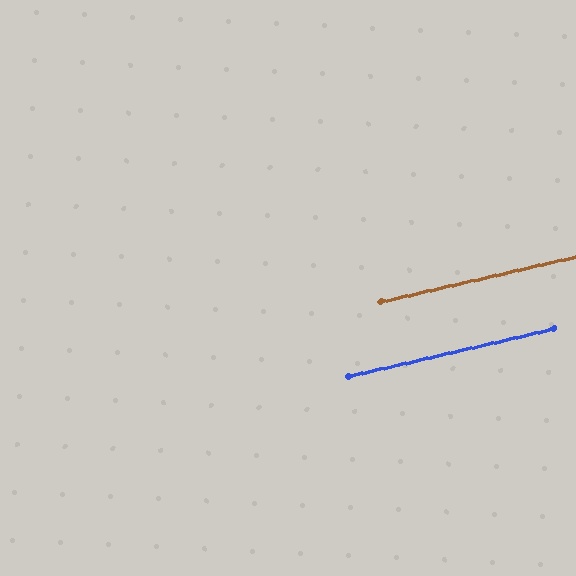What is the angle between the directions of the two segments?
Approximately 0 degrees.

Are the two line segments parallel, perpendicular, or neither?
Parallel — their directions differ by only 0.0°.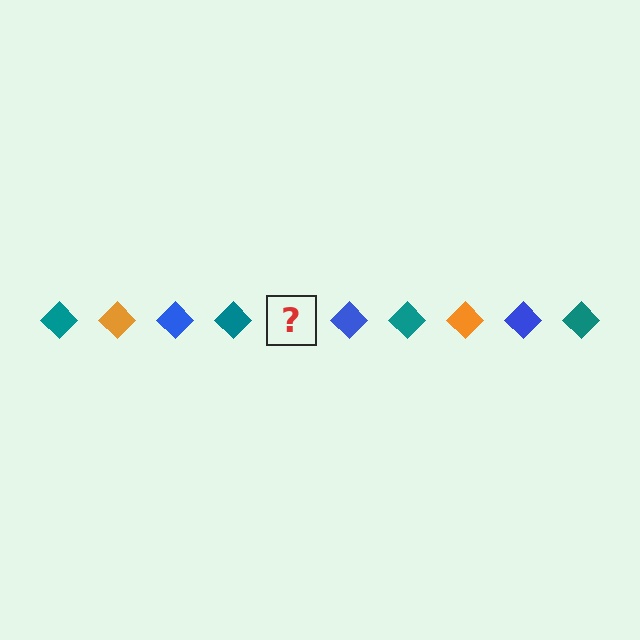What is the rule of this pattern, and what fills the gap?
The rule is that the pattern cycles through teal, orange, blue diamonds. The gap should be filled with an orange diamond.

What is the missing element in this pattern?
The missing element is an orange diamond.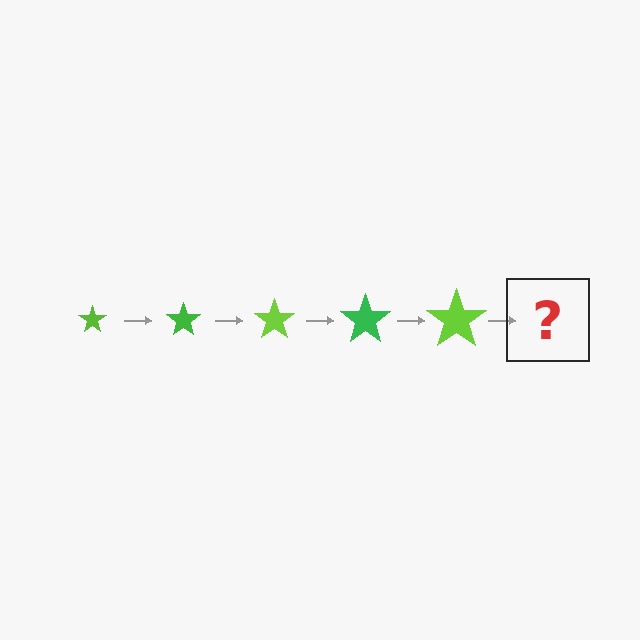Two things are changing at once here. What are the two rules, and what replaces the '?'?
The two rules are that the star grows larger each step and the color cycles through lime and green. The '?' should be a green star, larger than the previous one.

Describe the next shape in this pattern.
It should be a green star, larger than the previous one.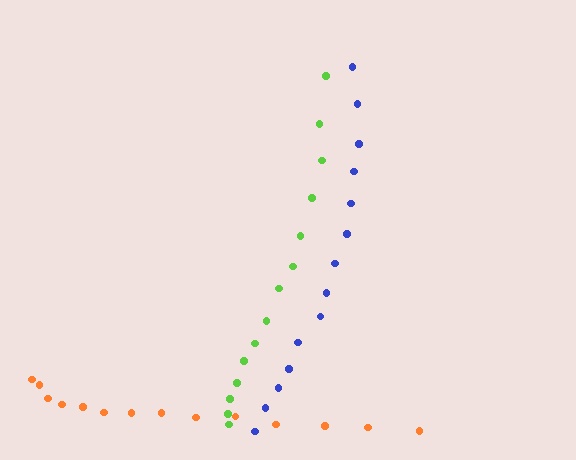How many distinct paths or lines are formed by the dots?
There are 3 distinct paths.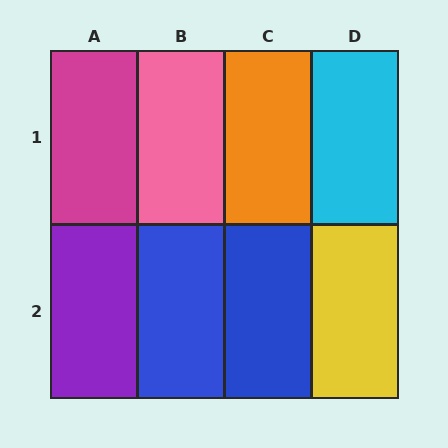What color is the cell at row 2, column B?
Blue.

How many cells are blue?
2 cells are blue.